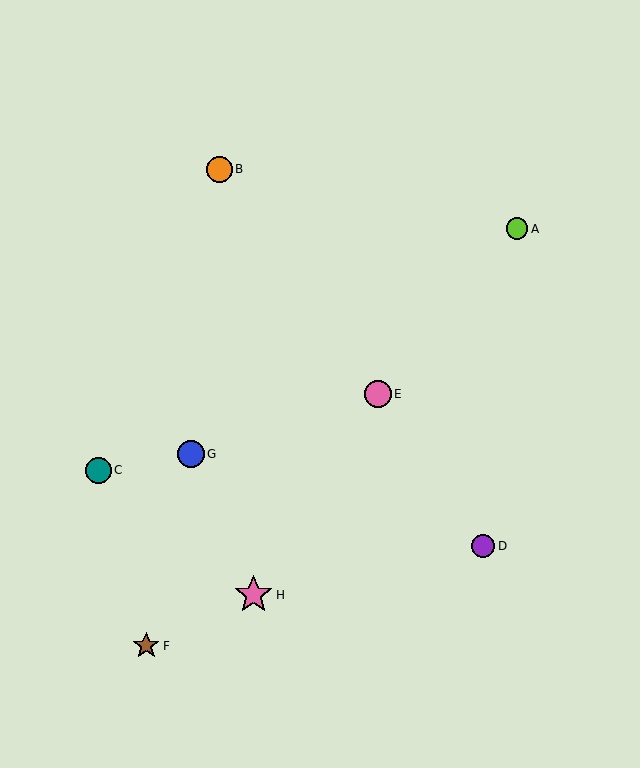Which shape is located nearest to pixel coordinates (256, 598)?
The pink star (labeled H) at (254, 595) is nearest to that location.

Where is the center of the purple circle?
The center of the purple circle is at (483, 546).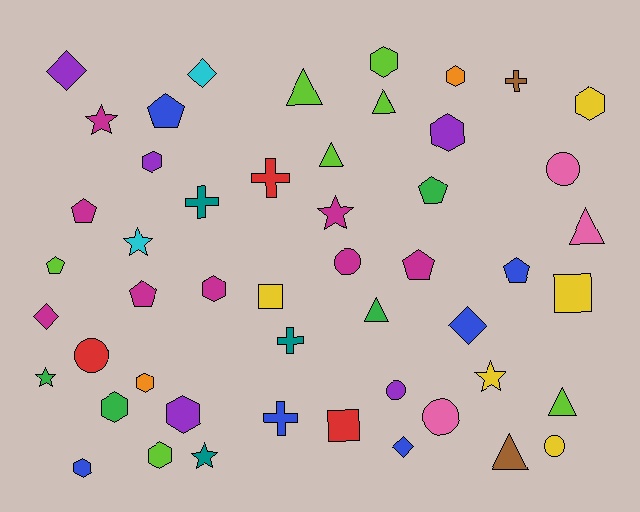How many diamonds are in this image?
There are 5 diamonds.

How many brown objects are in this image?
There are 2 brown objects.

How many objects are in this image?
There are 50 objects.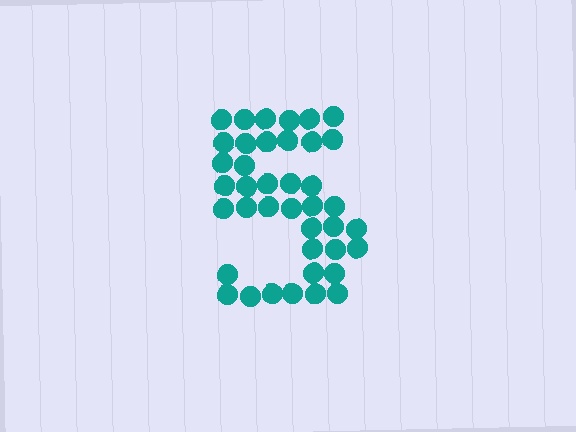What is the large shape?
The large shape is the digit 5.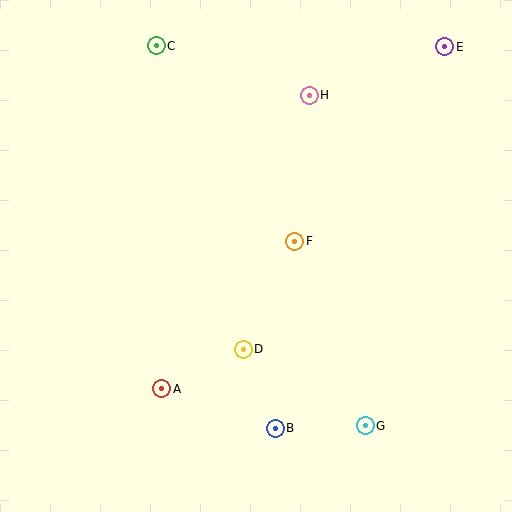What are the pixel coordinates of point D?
Point D is at (243, 349).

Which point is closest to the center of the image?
Point F at (295, 241) is closest to the center.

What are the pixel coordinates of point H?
Point H is at (309, 95).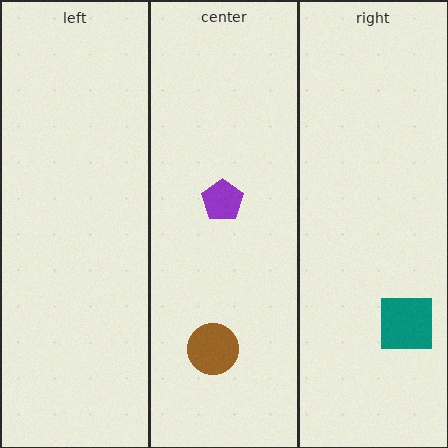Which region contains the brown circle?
The center region.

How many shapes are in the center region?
2.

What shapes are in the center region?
The brown circle, the purple pentagon.